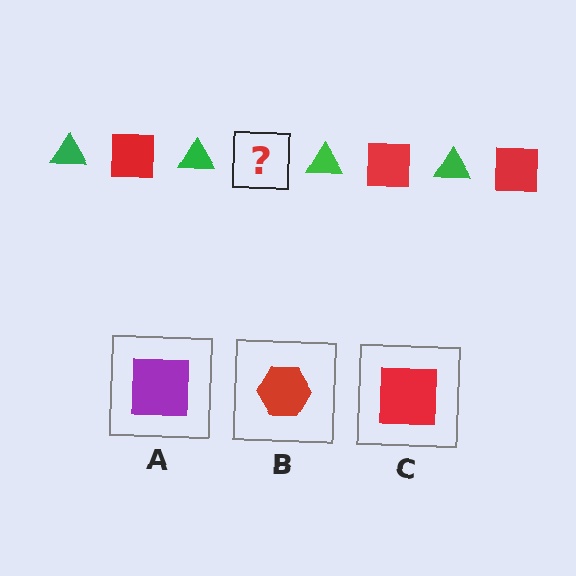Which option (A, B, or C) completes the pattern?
C.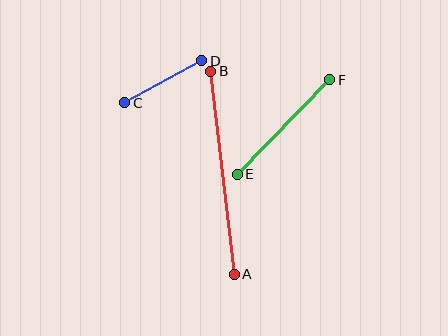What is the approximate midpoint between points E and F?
The midpoint is at approximately (284, 127) pixels.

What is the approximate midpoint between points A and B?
The midpoint is at approximately (223, 173) pixels.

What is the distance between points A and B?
The distance is approximately 204 pixels.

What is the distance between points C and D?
The distance is approximately 88 pixels.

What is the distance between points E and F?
The distance is approximately 132 pixels.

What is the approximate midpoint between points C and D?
The midpoint is at approximately (163, 82) pixels.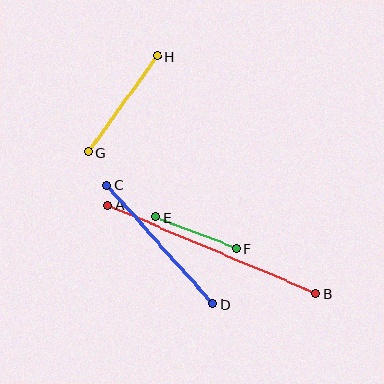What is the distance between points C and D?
The distance is approximately 159 pixels.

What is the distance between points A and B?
The distance is approximately 227 pixels.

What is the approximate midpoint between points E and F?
The midpoint is at approximately (196, 233) pixels.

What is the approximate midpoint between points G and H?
The midpoint is at approximately (123, 104) pixels.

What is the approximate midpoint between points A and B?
The midpoint is at approximately (212, 249) pixels.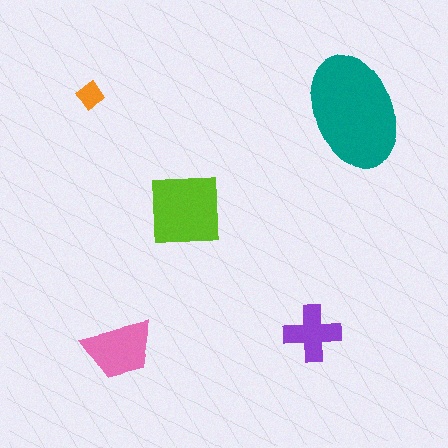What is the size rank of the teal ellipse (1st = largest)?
1st.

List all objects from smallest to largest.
The orange diamond, the purple cross, the pink trapezoid, the lime square, the teal ellipse.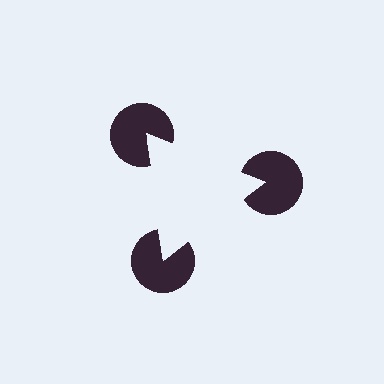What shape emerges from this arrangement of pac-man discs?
An illusory triangle — its edges are inferred from the aligned wedge cuts in the pac-man discs, not physically drawn.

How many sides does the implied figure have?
3 sides.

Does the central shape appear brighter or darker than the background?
It typically appears slightly brighter than the background, even though no actual brightness change is drawn.